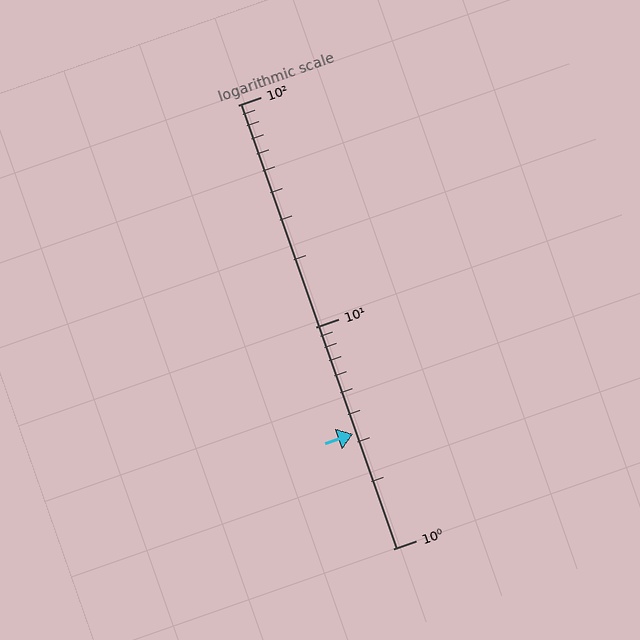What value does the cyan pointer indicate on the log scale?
The pointer indicates approximately 3.3.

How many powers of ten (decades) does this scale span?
The scale spans 2 decades, from 1 to 100.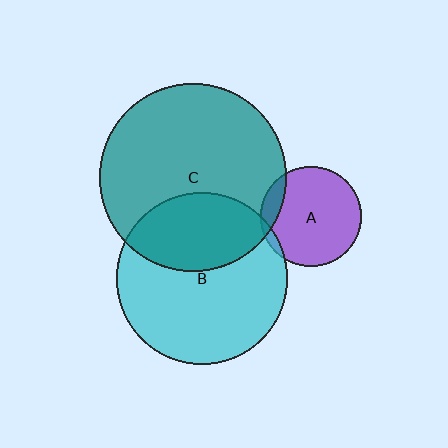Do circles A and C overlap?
Yes.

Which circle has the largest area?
Circle C (teal).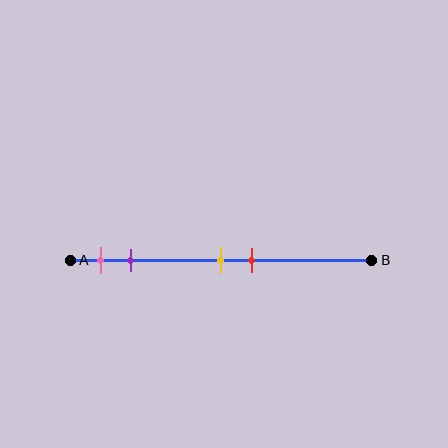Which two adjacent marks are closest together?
The yellow and red marks are the closest adjacent pair.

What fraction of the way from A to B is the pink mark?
The pink mark is approximately 10% (0.1) of the way from A to B.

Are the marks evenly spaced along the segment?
No, the marks are not evenly spaced.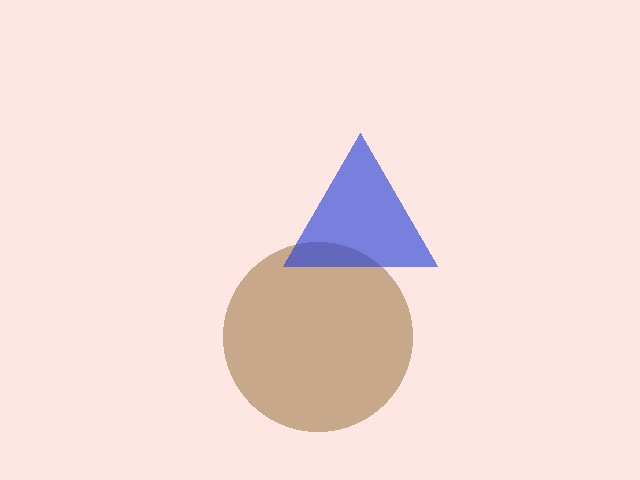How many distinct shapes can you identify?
There are 2 distinct shapes: a brown circle, a blue triangle.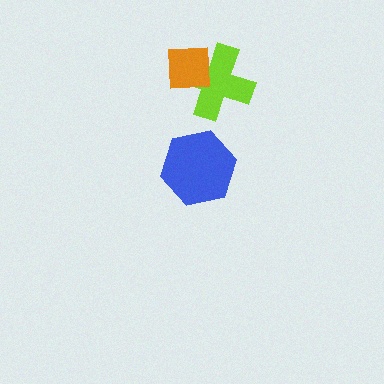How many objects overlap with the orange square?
1 object overlaps with the orange square.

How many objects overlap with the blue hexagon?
0 objects overlap with the blue hexagon.